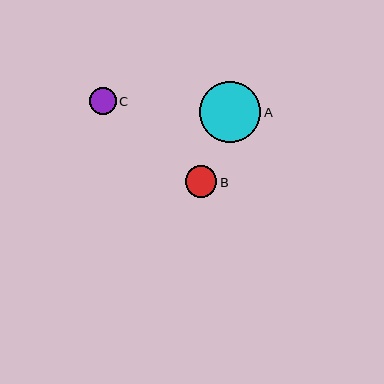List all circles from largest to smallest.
From largest to smallest: A, B, C.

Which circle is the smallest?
Circle C is the smallest with a size of approximately 27 pixels.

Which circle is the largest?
Circle A is the largest with a size of approximately 62 pixels.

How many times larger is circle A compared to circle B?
Circle A is approximately 2.0 times the size of circle B.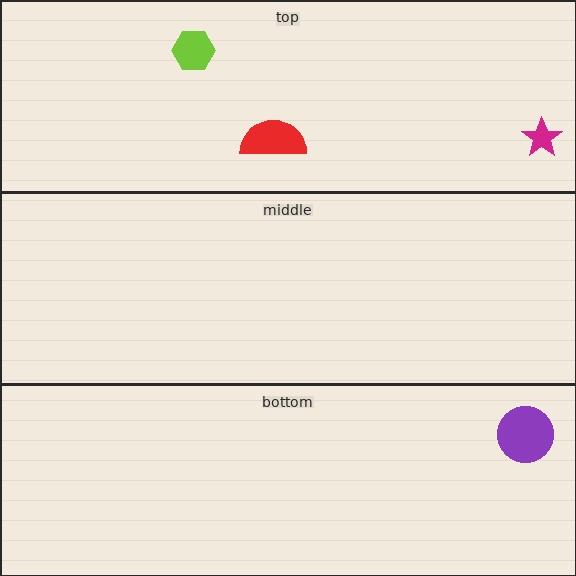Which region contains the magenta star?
The top region.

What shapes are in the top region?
The magenta star, the red semicircle, the lime hexagon.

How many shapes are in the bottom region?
1.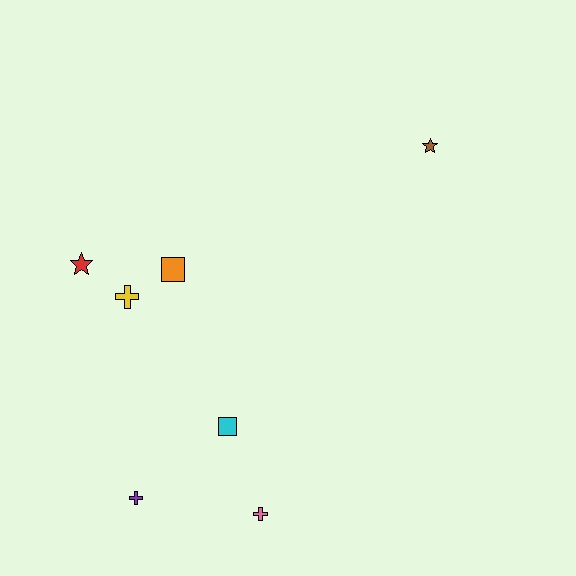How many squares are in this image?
There are 2 squares.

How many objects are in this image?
There are 7 objects.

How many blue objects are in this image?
There are no blue objects.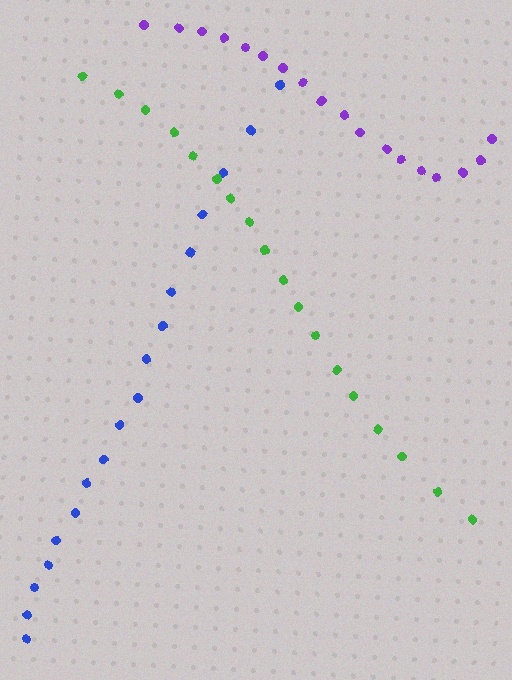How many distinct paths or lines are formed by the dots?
There are 3 distinct paths.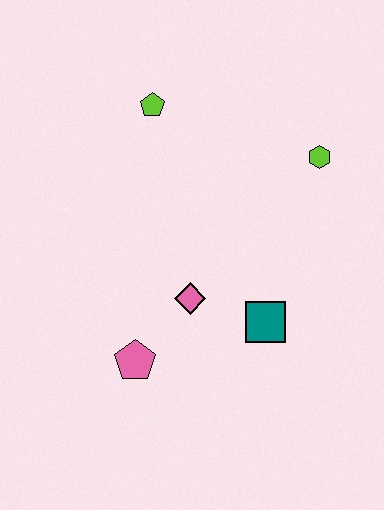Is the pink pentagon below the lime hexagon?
Yes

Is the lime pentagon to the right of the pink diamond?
No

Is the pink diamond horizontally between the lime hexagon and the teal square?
No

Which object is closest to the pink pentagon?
The pink diamond is closest to the pink pentagon.